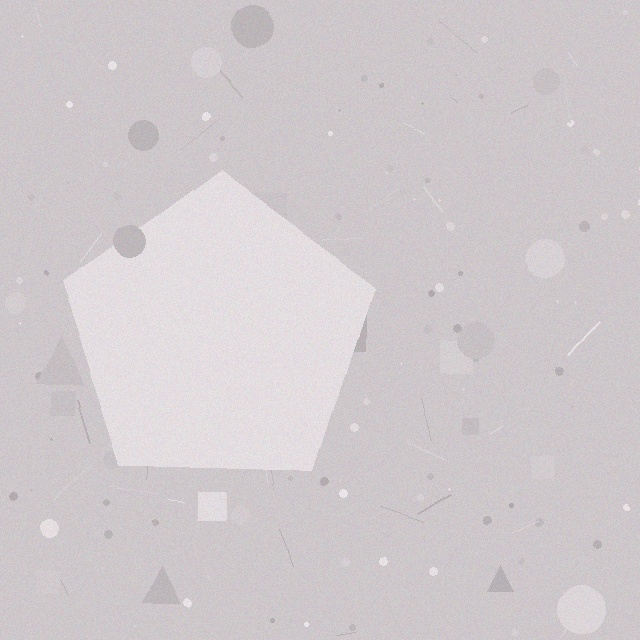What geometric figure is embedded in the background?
A pentagon is embedded in the background.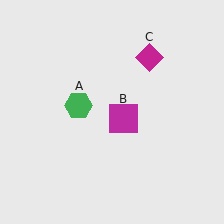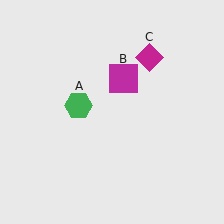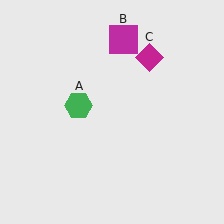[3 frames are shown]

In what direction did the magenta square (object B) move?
The magenta square (object B) moved up.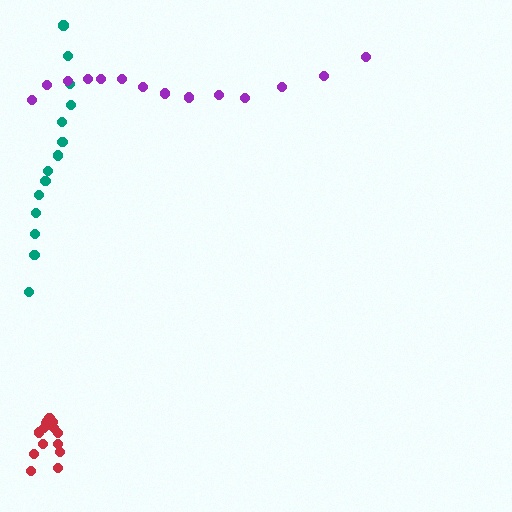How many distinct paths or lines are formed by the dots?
There are 3 distinct paths.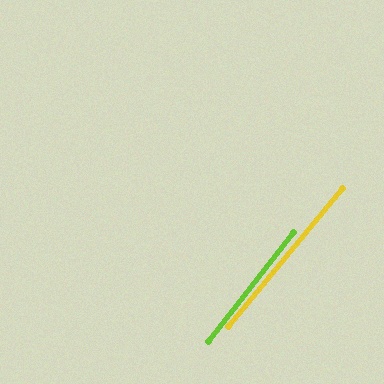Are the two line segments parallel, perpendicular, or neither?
Parallel — their directions differ by only 1.8°.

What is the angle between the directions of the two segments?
Approximately 2 degrees.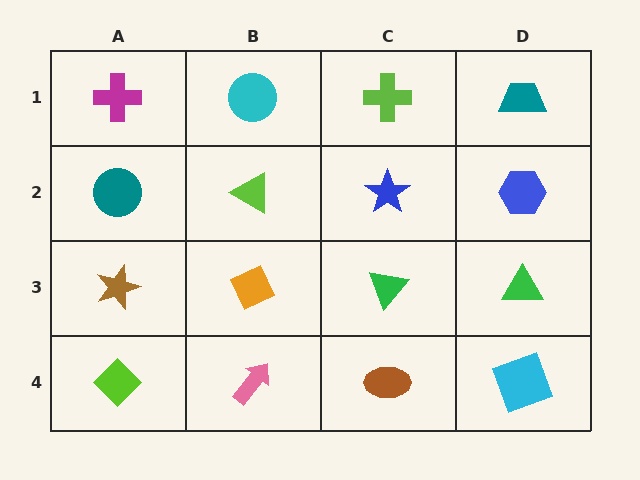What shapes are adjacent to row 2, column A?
A magenta cross (row 1, column A), a brown star (row 3, column A), a lime triangle (row 2, column B).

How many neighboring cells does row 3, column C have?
4.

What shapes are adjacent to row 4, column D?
A green triangle (row 3, column D), a brown ellipse (row 4, column C).